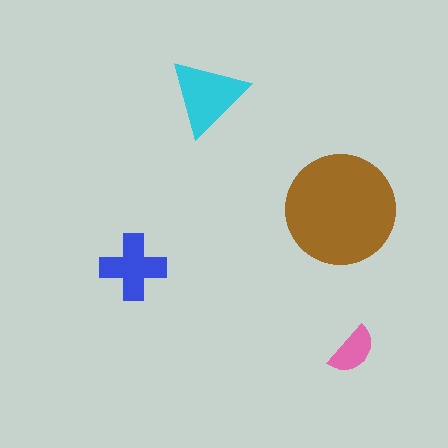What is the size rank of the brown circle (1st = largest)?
1st.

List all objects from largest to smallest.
The brown circle, the cyan triangle, the blue cross, the pink semicircle.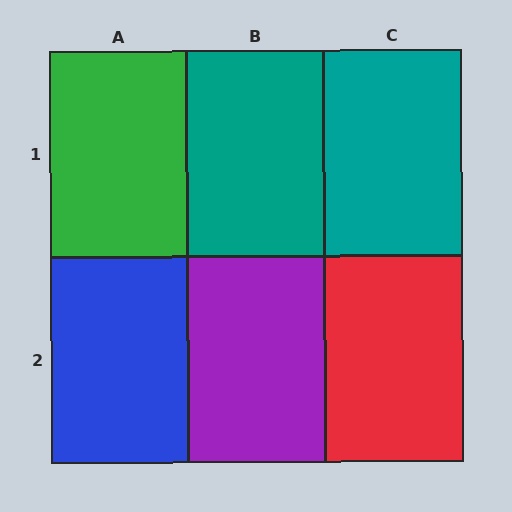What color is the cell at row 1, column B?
Teal.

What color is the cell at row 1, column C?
Teal.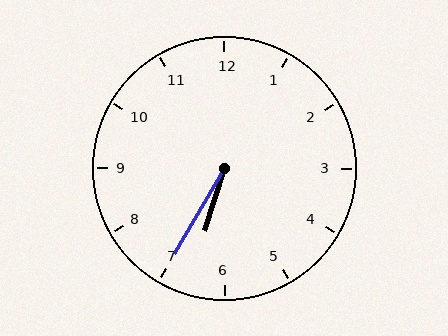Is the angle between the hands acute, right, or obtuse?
It is acute.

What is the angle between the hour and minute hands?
Approximately 12 degrees.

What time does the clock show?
6:35.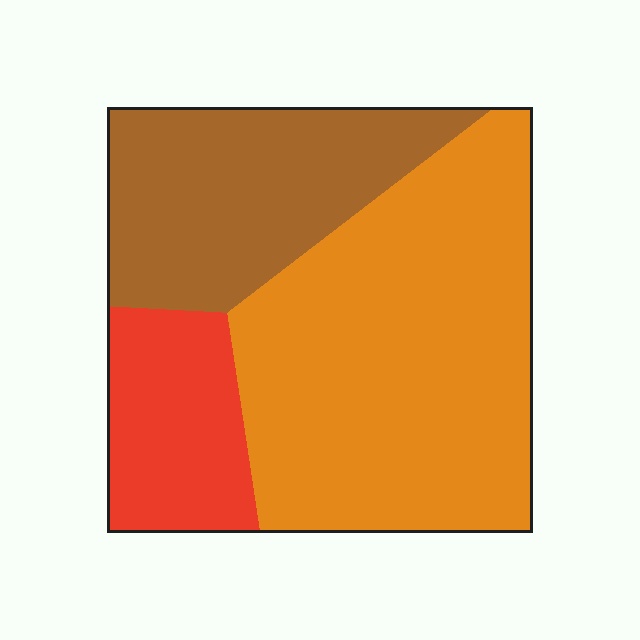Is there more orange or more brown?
Orange.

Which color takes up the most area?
Orange, at roughly 55%.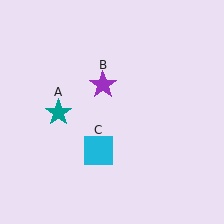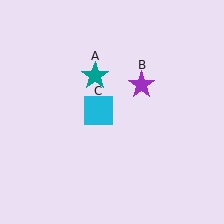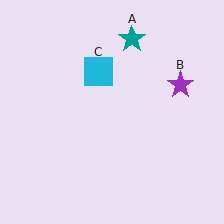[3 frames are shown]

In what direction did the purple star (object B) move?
The purple star (object B) moved right.